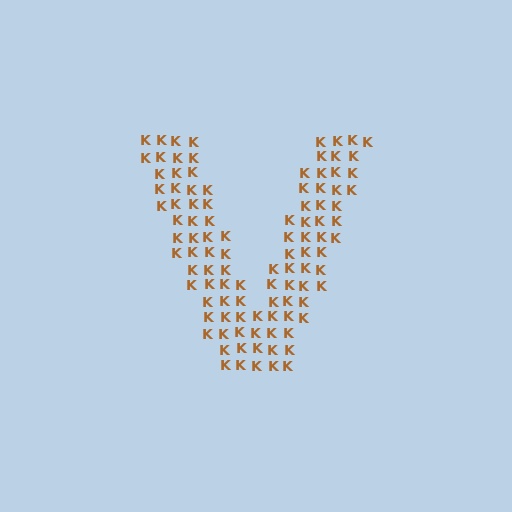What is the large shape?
The large shape is the letter V.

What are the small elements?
The small elements are letter K's.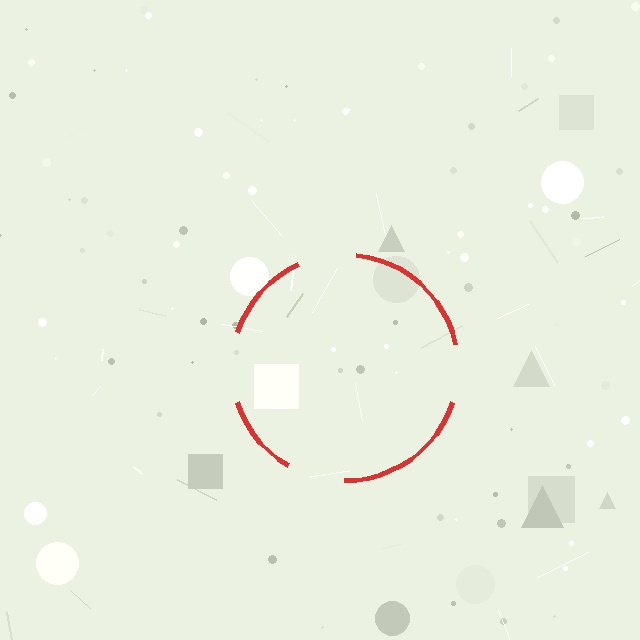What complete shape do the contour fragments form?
The contour fragments form a circle.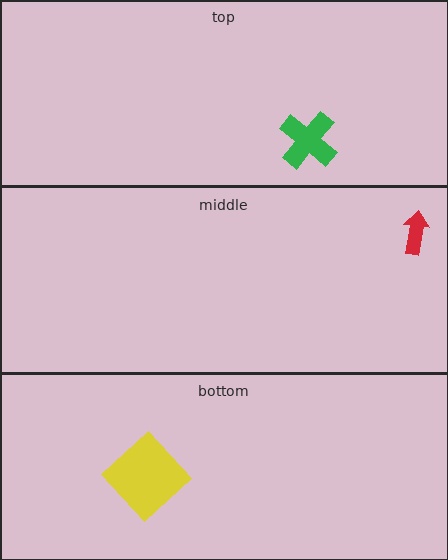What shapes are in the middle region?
The red arrow.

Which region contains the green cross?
The top region.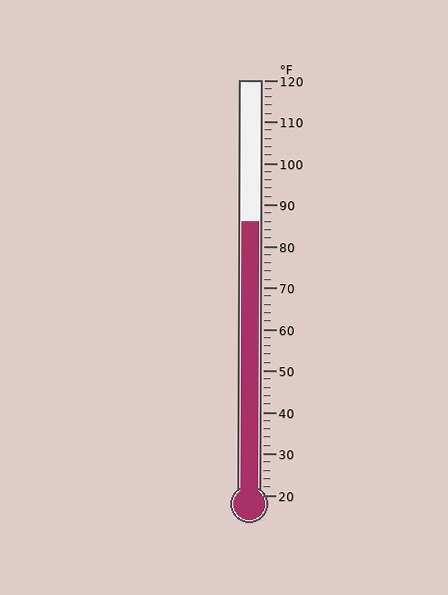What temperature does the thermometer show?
The thermometer shows approximately 86°F.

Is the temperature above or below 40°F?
The temperature is above 40°F.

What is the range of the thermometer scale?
The thermometer scale ranges from 20°F to 120°F.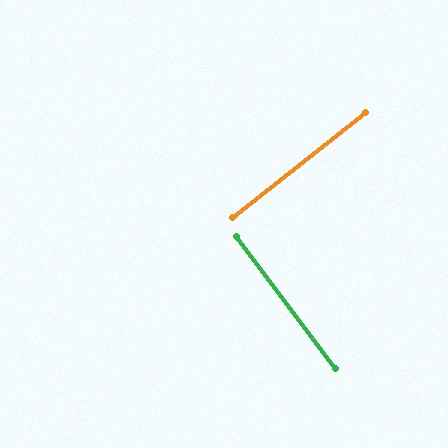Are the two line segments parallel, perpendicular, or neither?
Perpendicular — they meet at approximately 89°.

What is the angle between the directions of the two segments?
Approximately 89 degrees.